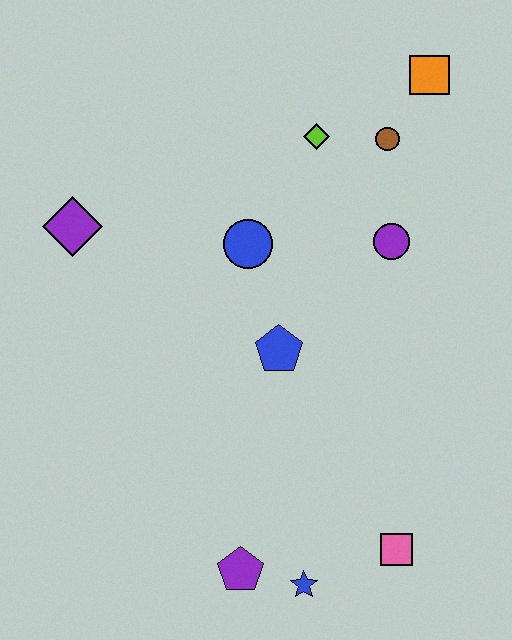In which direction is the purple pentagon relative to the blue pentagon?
The purple pentagon is below the blue pentagon.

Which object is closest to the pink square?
The blue star is closest to the pink square.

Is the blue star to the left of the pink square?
Yes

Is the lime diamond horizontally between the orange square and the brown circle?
No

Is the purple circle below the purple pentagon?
No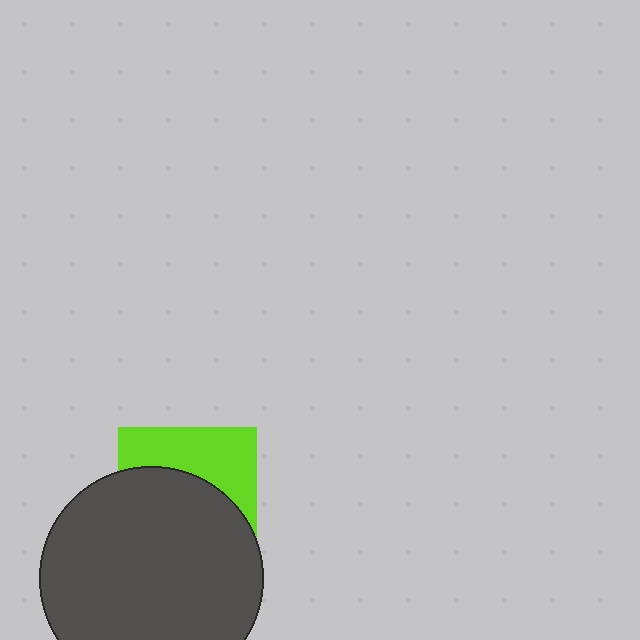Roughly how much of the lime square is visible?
A small part of it is visible (roughly 39%).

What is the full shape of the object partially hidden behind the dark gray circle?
The partially hidden object is a lime square.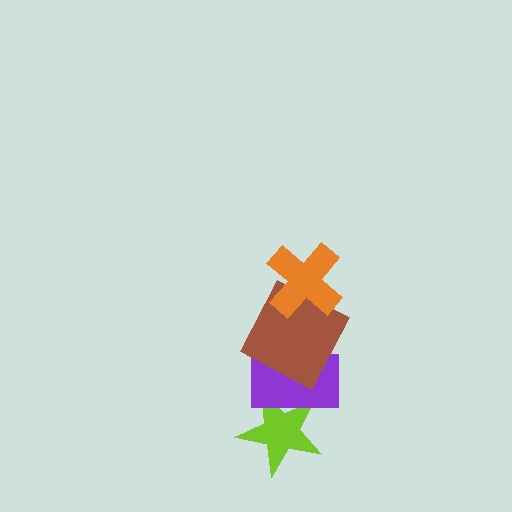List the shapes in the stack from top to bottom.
From top to bottom: the orange cross, the brown square, the purple rectangle, the lime star.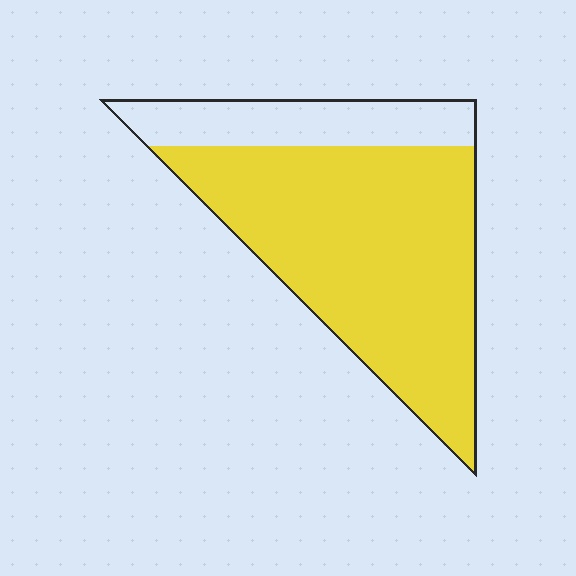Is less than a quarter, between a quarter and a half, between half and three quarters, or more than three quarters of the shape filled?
More than three quarters.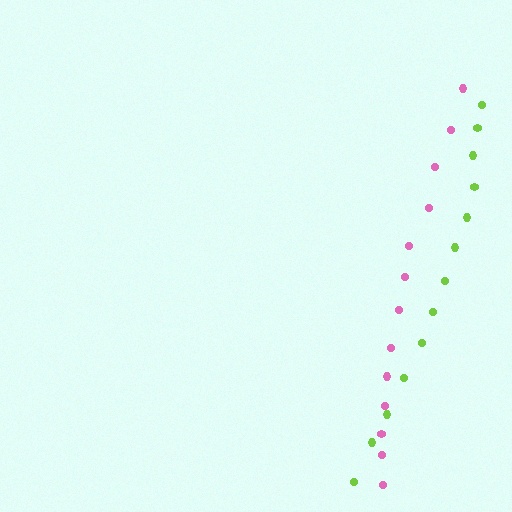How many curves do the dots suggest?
There are 2 distinct paths.